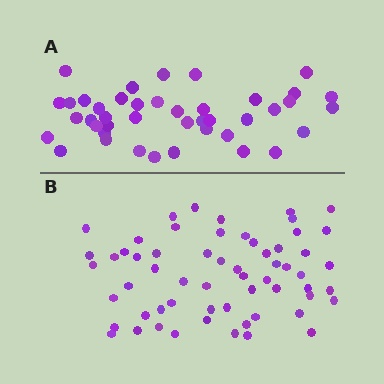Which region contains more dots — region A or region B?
Region B (the bottom region) has more dots.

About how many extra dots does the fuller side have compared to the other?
Region B has approximately 20 more dots than region A.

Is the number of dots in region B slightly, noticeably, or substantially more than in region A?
Region B has noticeably more, but not dramatically so. The ratio is roughly 1.4 to 1.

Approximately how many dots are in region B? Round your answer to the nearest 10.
About 60 dots.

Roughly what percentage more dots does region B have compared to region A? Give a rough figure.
About 45% more.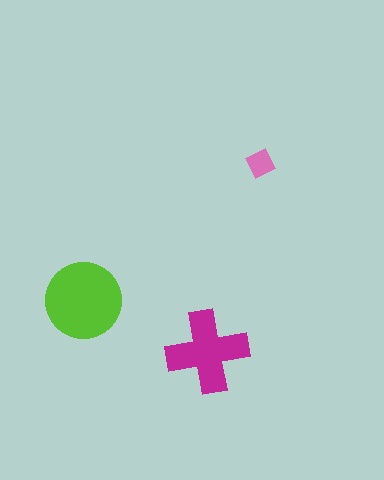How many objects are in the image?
There are 3 objects in the image.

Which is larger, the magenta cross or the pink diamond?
The magenta cross.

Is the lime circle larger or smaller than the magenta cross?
Larger.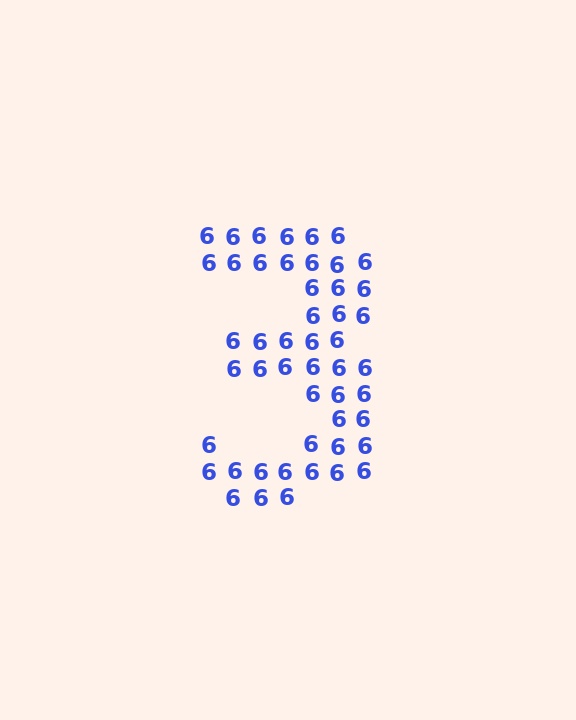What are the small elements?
The small elements are digit 6's.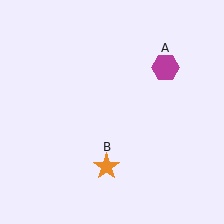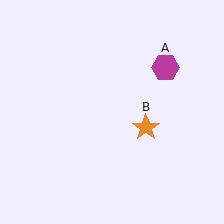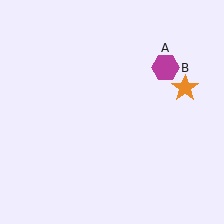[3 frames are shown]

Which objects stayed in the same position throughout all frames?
Magenta hexagon (object A) remained stationary.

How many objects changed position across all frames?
1 object changed position: orange star (object B).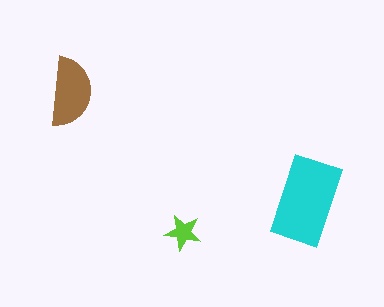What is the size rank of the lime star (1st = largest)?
3rd.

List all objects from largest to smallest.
The cyan rectangle, the brown semicircle, the lime star.